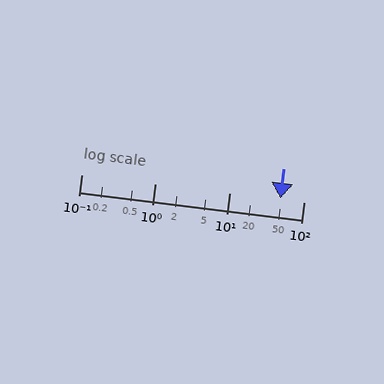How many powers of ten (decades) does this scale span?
The scale spans 3 decades, from 0.1 to 100.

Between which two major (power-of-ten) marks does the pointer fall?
The pointer is between 10 and 100.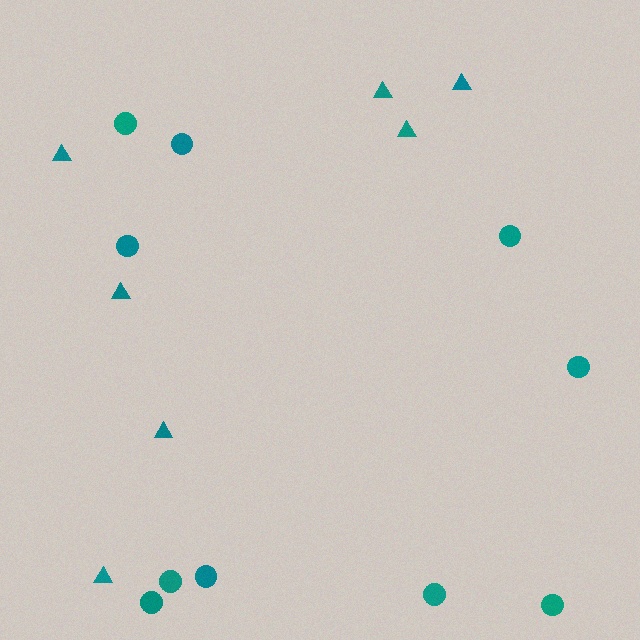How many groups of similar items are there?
There are 2 groups: one group of circles (10) and one group of triangles (7).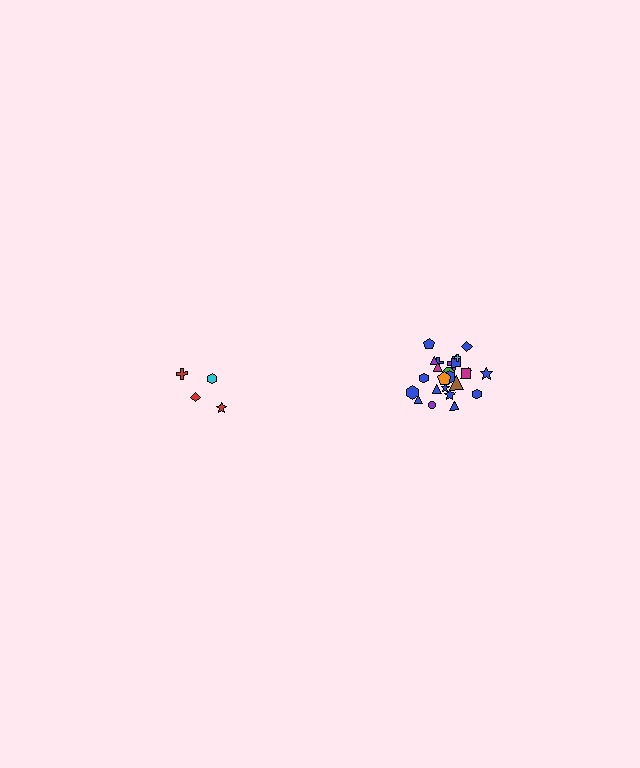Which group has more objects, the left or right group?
The right group.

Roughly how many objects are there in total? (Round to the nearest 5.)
Roughly 30 objects in total.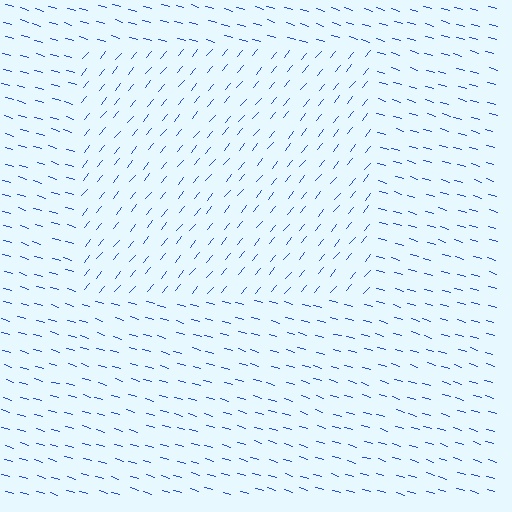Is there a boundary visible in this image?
Yes, there is a texture boundary formed by a change in line orientation.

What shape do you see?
I see a rectangle.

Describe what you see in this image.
The image is filled with small blue line segments. A rectangle region in the image has lines oriented differently from the surrounding lines, creating a visible texture boundary.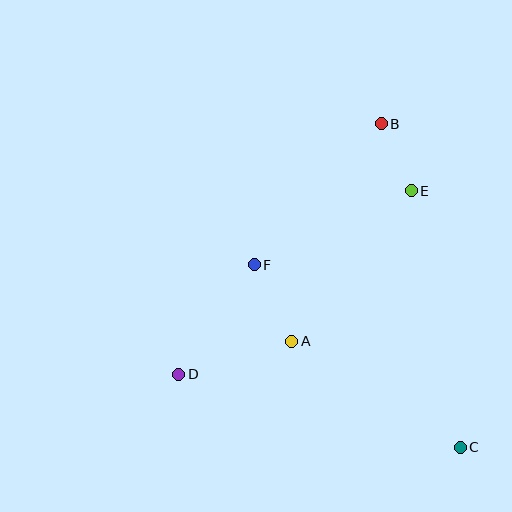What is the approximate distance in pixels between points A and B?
The distance between A and B is approximately 235 pixels.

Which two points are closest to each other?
Points B and E are closest to each other.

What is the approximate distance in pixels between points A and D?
The distance between A and D is approximately 118 pixels.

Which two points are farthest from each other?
Points B and C are farthest from each other.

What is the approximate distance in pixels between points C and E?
The distance between C and E is approximately 261 pixels.